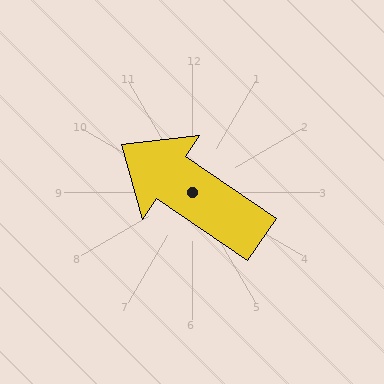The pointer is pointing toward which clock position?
Roughly 10 o'clock.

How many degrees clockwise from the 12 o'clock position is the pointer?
Approximately 304 degrees.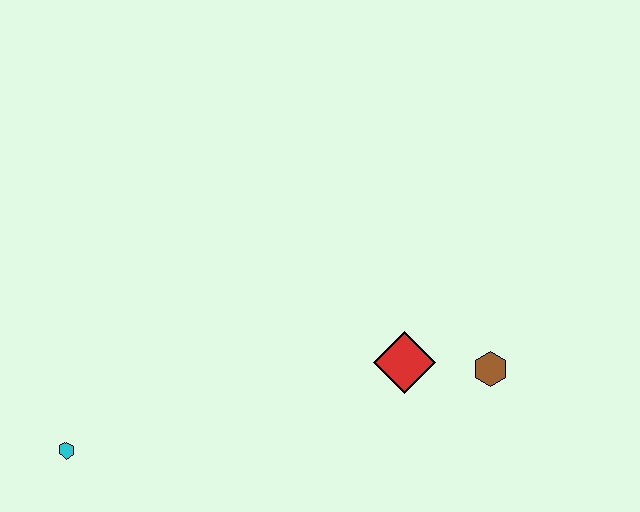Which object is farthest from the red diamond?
The cyan hexagon is farthest from the red diamond.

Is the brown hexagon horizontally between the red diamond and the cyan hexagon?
No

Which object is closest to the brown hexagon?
The red diamond is closest to the brown hexagon.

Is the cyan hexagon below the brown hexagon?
Yes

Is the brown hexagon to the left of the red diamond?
No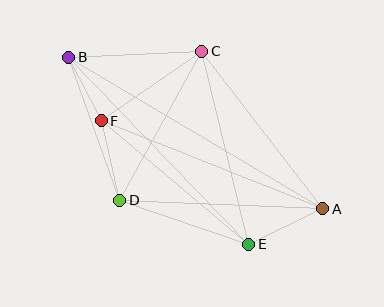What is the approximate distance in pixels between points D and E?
The distance between D and E is approximately 136 pixels.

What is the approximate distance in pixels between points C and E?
The distance between C and E is approximately 199 pixels.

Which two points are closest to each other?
Points B and F are closest to each other.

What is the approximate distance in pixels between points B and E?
The distance between B and E is approximately 260 pixels.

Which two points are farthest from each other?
Points A and B are farthest from each other.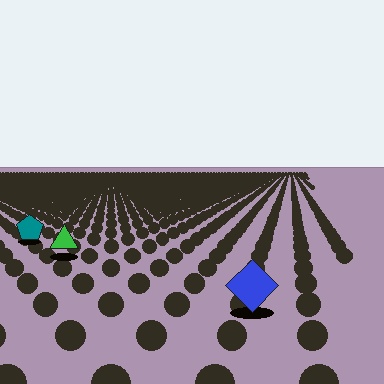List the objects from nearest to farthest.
From nearest to farthest: the blue diamond, the green triangle, the teal pentagon.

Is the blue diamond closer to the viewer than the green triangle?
Yes. The blue diamond is closer — you can tell from the texture gradient: the ground texture is coarser near it.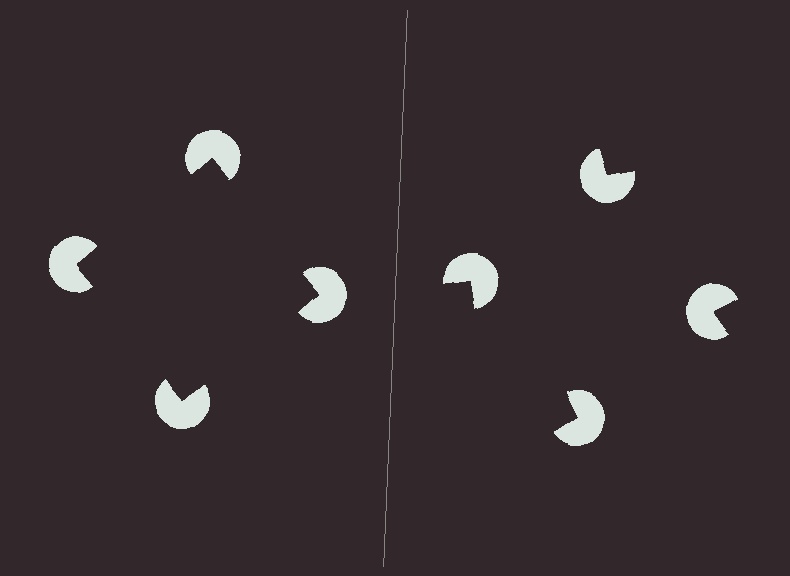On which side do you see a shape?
An illusory square appears on the left side. On the right side the wedge cuts are rotated, so no coherent shape forms.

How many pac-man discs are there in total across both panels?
8 — 4 on each side.